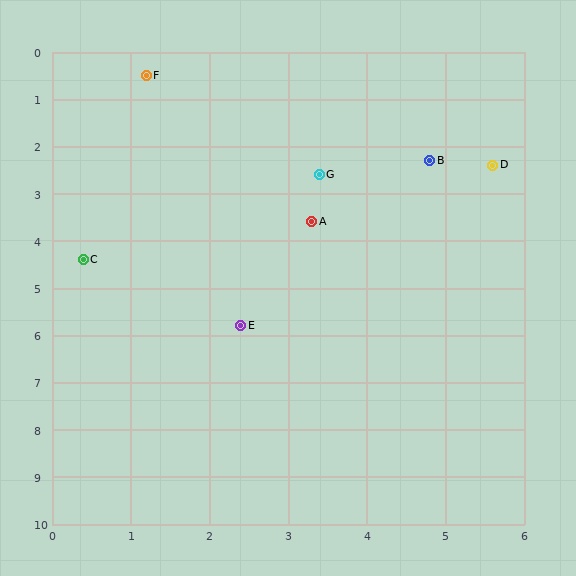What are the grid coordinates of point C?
Point C is at approximately (0.4, 4.4).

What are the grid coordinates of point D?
Point D is at approximately (5.6, 2.4).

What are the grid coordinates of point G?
Point G is at approximately (3.4, 2.6).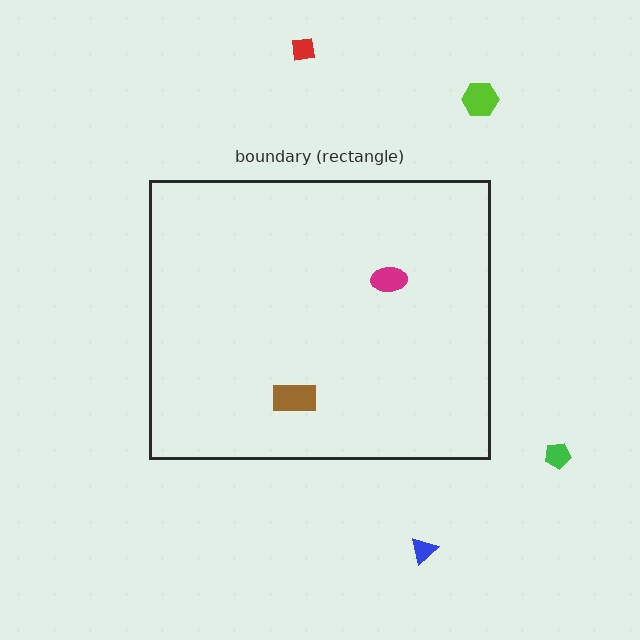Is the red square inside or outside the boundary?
Outside.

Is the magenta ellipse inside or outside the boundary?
Inside.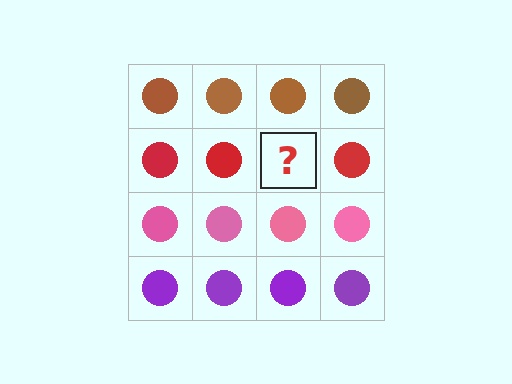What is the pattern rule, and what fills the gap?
The rule is that each row has a consistent color. The gap should be filled with a red circle.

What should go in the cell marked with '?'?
The missing cell should contain a red circle.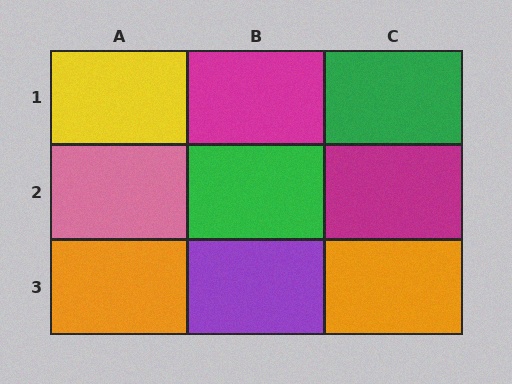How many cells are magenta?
2 cells are magenta.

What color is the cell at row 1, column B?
Magenta.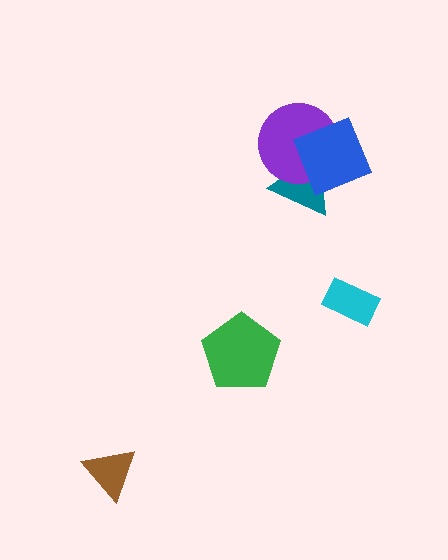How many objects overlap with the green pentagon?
0 objects overlap with the green pentagon.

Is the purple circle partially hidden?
Yes, it is partially covered by another shape.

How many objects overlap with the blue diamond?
2 objects overlap with the blue diamond.